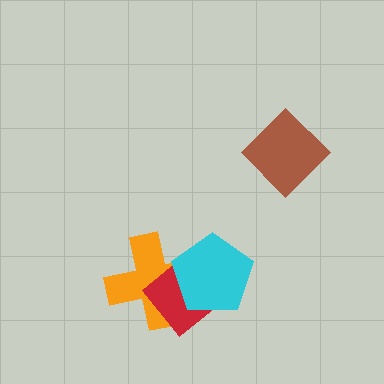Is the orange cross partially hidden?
Yes, it is partially covered by another shape.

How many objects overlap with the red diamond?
2 objects overlap with the red diamond.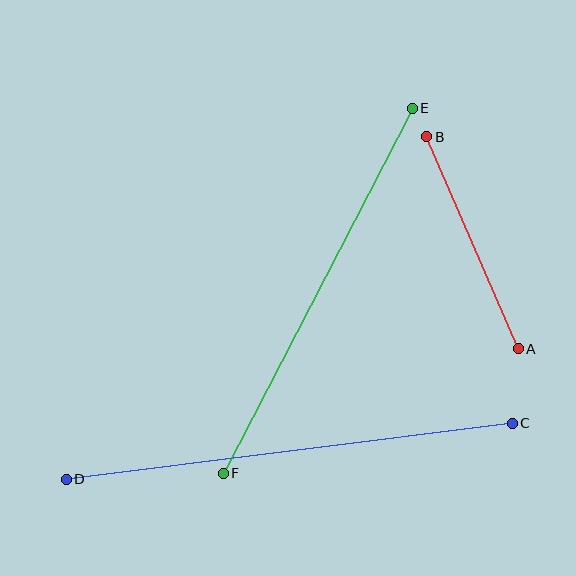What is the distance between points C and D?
The distance is approximately 449 pixels.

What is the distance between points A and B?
The distance is approximately 231 pixels.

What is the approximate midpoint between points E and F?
The midpoint is at approximately (318, 291) pixels.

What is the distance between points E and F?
The distance is approximately 411 pixels.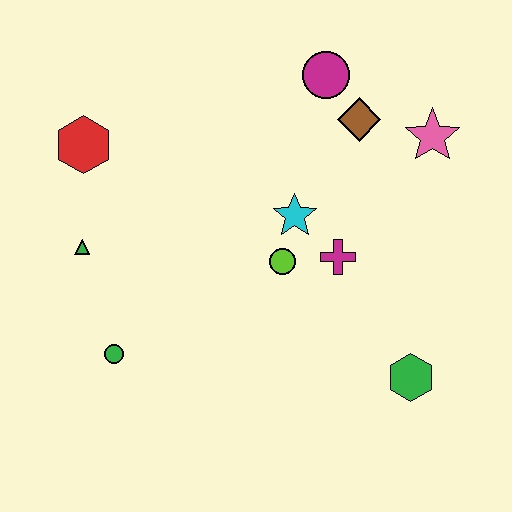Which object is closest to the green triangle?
The red hexagon is closest to the green triangle.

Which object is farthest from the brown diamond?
The green circle is farthest from the brown diamond.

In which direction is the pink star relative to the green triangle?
The pink star is to the right of the green triangle.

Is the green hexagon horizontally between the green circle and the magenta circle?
No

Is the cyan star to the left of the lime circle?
No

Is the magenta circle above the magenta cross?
Yes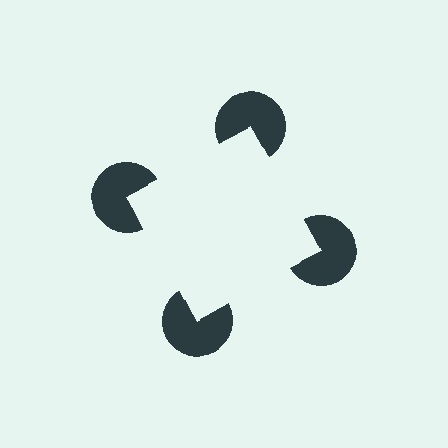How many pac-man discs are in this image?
There are 4 — one at each vertex of the illusory square.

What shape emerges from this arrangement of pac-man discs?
An illusory square — its edges are inferred from the aligned wedge cuts in the pac-man discs, not physically drawn.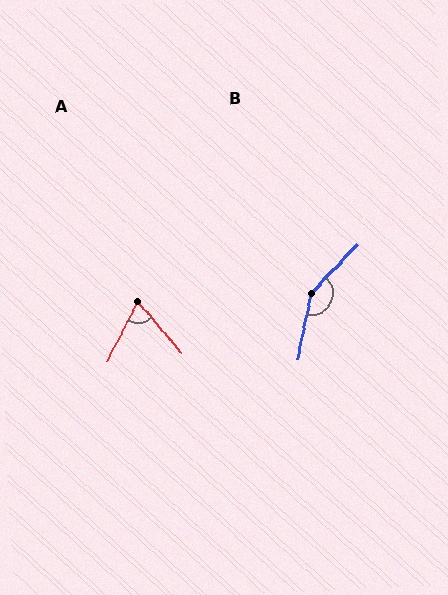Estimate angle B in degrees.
Approximately 149 degrees.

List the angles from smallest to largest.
A (68°), B (149°).